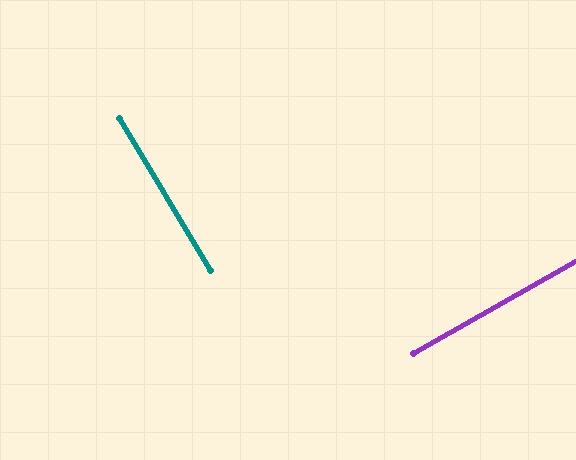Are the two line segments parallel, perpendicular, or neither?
Perpendicular — they meet at approximately 89°.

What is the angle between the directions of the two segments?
Approximately 89 degrees.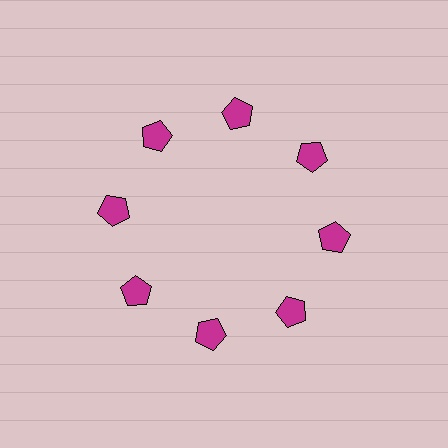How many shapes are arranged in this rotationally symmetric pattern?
There are 8 shapes, arranged in 8 groups of 1.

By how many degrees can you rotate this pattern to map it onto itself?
The pattern maps onto itself every 45 degrees of rotation.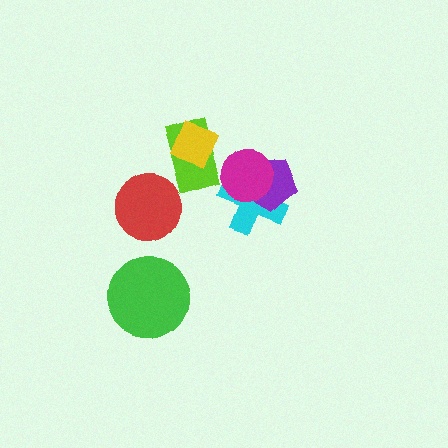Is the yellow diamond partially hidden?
No, no other shape covers it.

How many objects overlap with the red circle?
0 objects overlap with the red circle.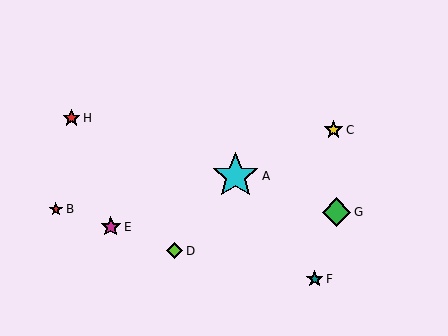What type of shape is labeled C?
Shape C is a yellow star.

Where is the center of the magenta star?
The center of the magenta star is at (111, 227).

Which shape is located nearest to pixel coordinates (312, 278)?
The teal star (labeled F) at (315, 279) is nearest to that location.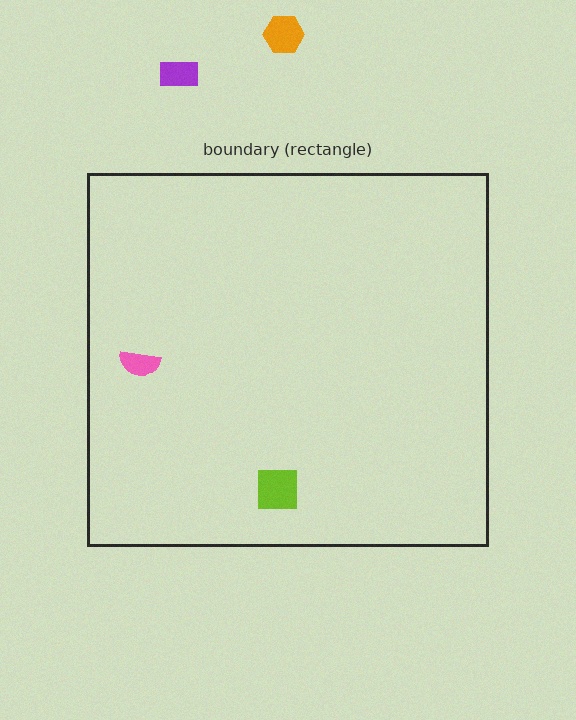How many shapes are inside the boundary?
2 inside, 2 outside.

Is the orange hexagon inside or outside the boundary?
Outside.